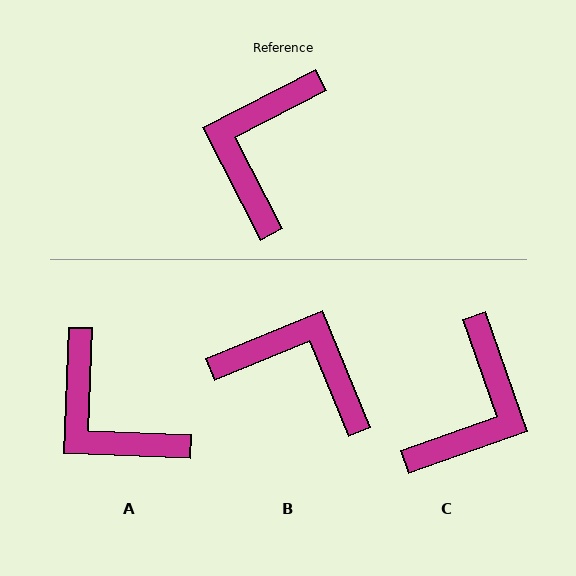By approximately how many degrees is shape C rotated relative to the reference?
Approximately 172 degrees counter-clockwise.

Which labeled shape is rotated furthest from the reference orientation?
C, about 172 degrees away.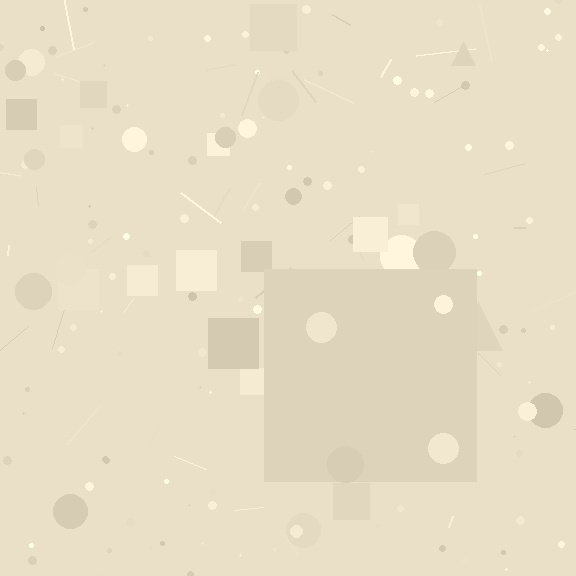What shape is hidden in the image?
A square is hidden in the image.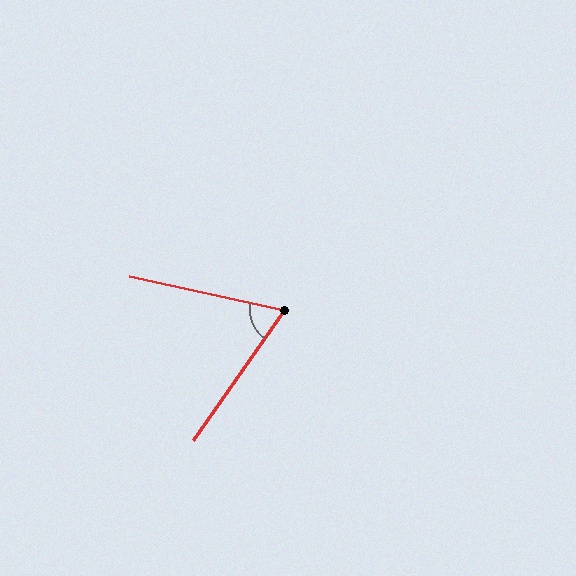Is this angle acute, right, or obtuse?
It is acute.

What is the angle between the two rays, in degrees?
Approximately 67 degrees.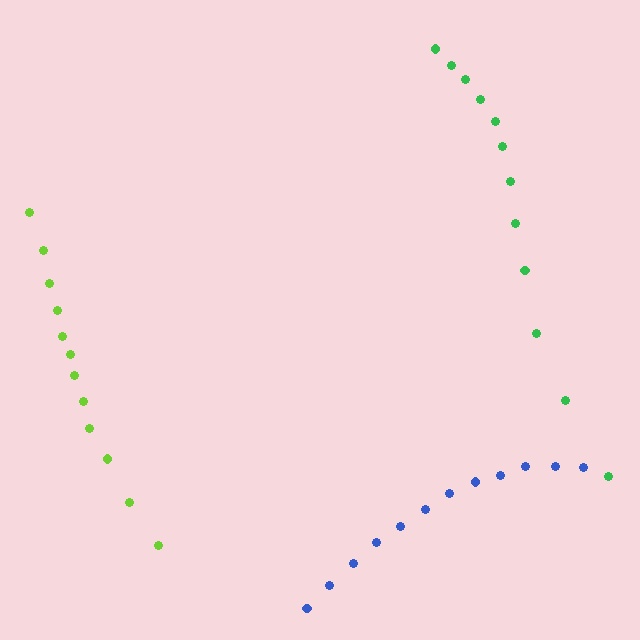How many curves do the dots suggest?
There are 3 distinct paths.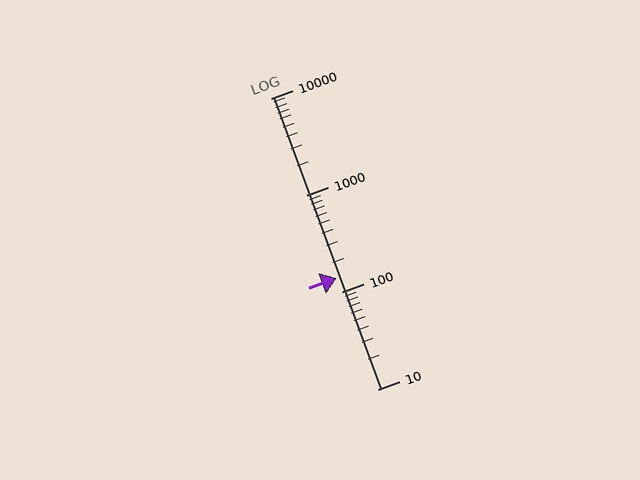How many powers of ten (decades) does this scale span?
The scale spans 3 decades, from 10 to 10000.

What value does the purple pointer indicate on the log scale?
The pointer indicates approximately 140.